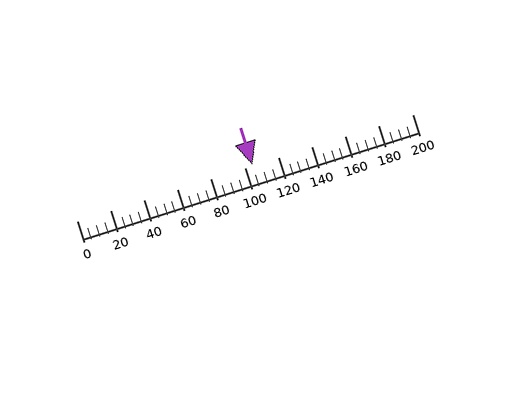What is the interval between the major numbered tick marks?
The major tick marks are spaced 20 units apart.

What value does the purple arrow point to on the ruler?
The purple arrow points to approximately 105.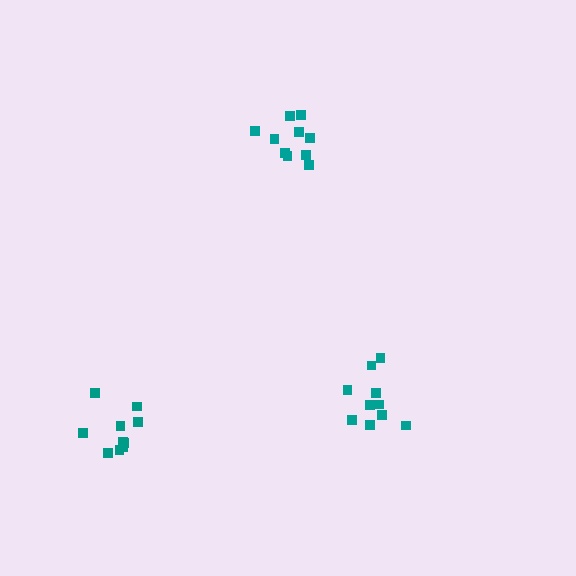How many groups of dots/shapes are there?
There are 3 groups.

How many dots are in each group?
Group 1: 10 dots, Group 2: 10 dots, Group 3: 10 dots (30 total).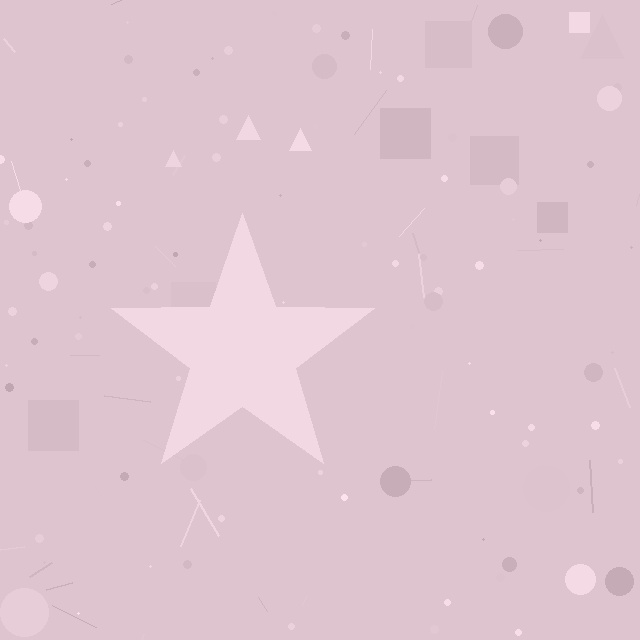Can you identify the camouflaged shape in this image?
The camouflaged shape is a star.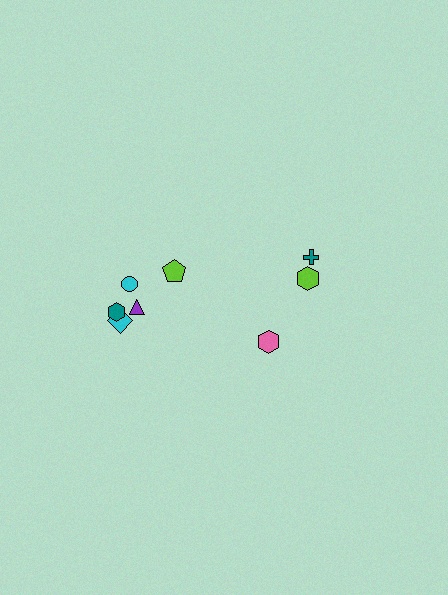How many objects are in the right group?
There are 3 objects.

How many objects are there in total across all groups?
There are 8 objects.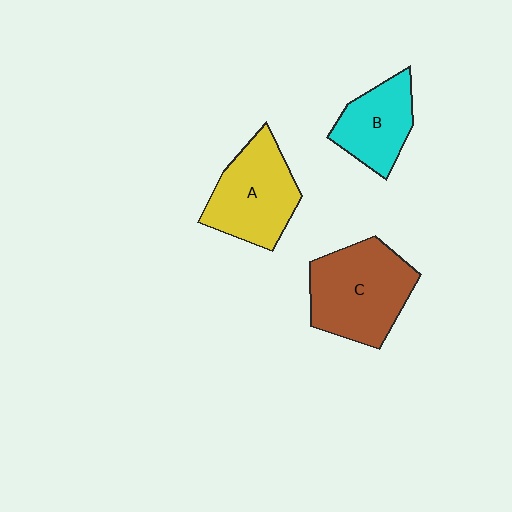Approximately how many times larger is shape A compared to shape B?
Approximately 1.3 times.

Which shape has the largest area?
Shape C (brown).